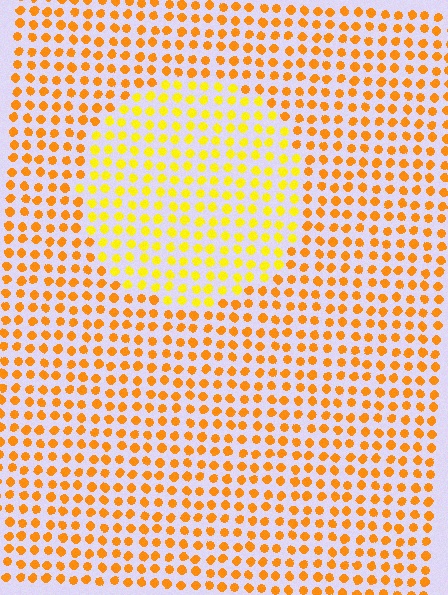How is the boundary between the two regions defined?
The boundary is defined purely by a slight shift in hue (about 26 degrees). Spacing, size, and orientation are identical on both sides.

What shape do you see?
I see a circle.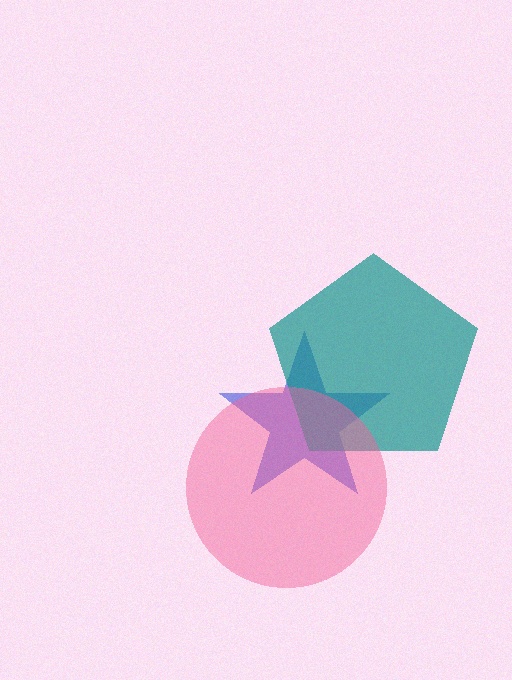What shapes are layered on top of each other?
The layered shapes are: a blue star, a teal pentagon, a pink circle.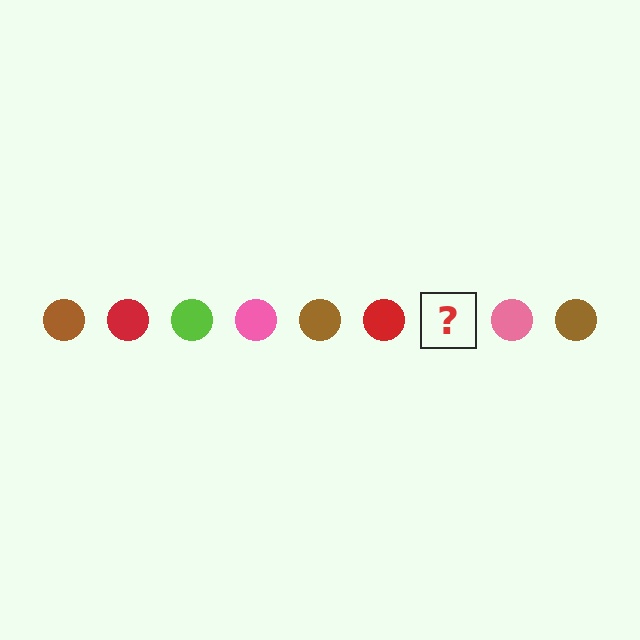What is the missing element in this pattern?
The missing element is a lime circle.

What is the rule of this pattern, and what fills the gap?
The rule is that the pattern cycles through brown, red, lime, pink circles. The gap should be filled with a lime circle.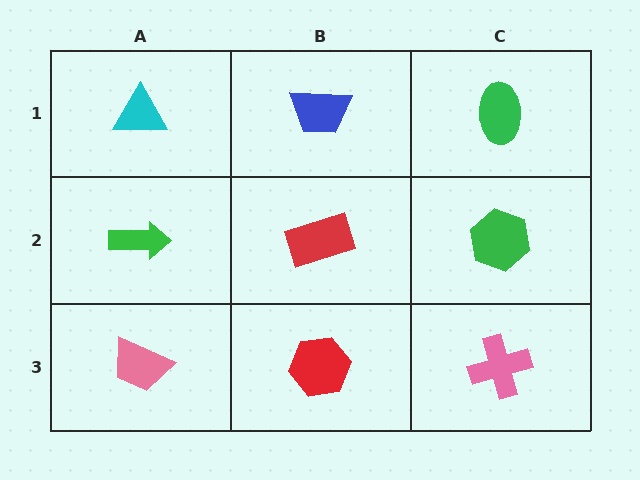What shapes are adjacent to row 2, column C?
A green ellipse (row 1, column C), a pink cross (row 3, column C), a red rectangle (row 2, column B).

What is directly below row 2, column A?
A pink trapezoid.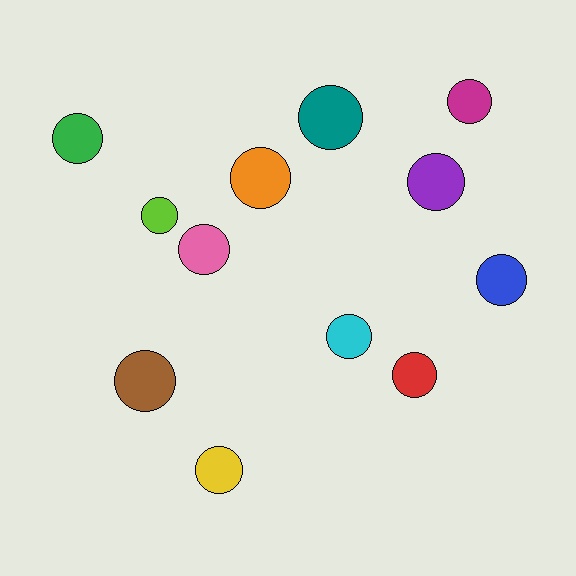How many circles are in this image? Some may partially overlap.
There are 12 circles.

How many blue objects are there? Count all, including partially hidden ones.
There is 1 blue object.